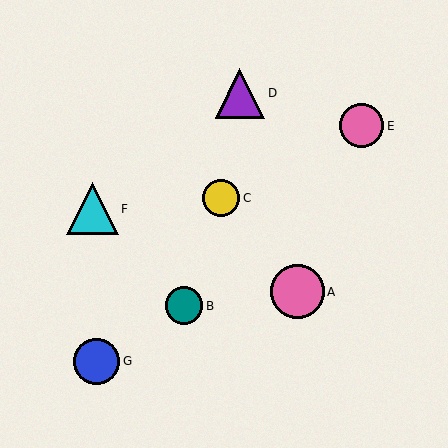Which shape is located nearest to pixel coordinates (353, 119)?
The pink circle (labeled E) at (362, 126) is nearest to that location.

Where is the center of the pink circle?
The center of the pink circle is at (362, 126).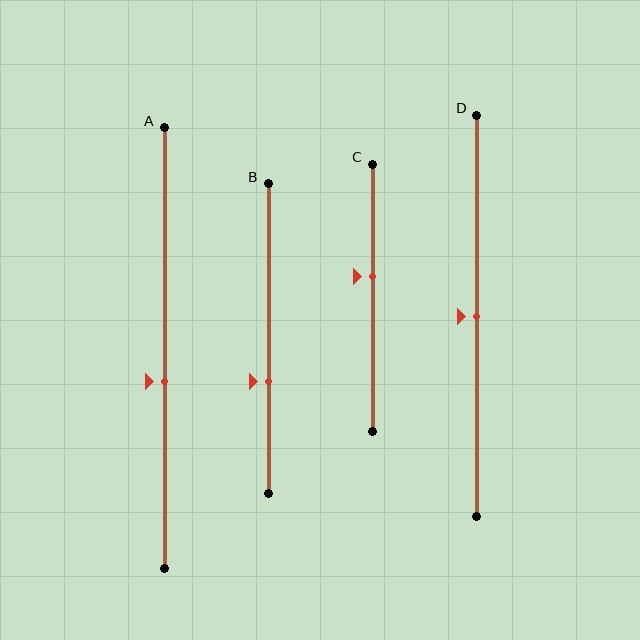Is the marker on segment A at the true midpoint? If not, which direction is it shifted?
No, the marker on segment A is shifted downward by about 8% of the segment length.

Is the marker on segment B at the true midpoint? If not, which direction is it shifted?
No, the marker on segment B is shifted downward by about 14% of the segment length.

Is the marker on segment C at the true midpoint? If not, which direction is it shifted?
No, the marker on segment C is shifted upward by about 8% of the segment length.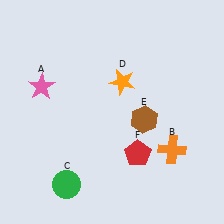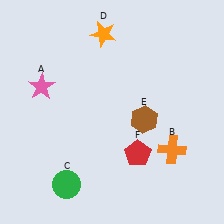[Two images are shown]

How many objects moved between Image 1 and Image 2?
1 object moved between the two images.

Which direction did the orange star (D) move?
The orange star (D) moved up.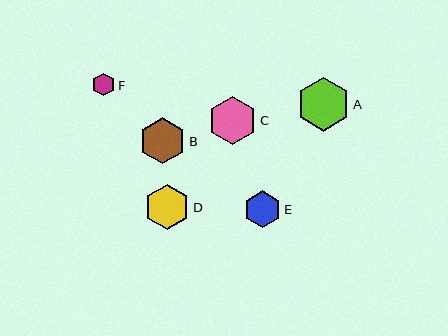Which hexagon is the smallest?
Hexagon F is the smallest with a size of approximately 23 pixels.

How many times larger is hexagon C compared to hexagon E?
Hexagon C is approximately 1.3 times the size of hexagon E.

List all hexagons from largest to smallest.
From largest to smallest: A, C, B, D, E, F.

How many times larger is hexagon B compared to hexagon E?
Hexagon B is approximately 1.3 times the size of hexagon E.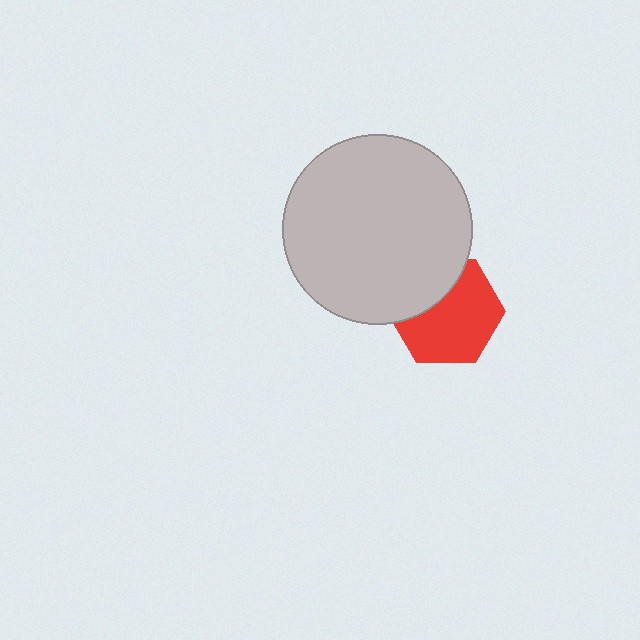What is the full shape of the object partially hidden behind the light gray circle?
The partially hidden object is a red hexagon.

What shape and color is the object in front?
The object in front is a light gray circle.